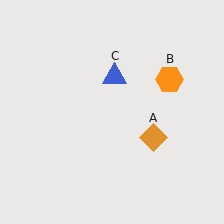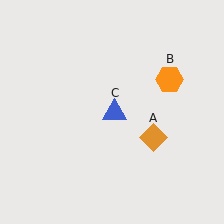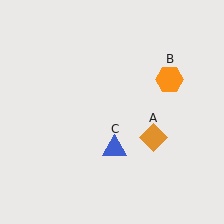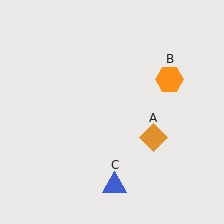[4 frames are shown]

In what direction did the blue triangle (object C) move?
The blue triangle (object C) moved down.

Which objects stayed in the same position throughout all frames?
Orange diamond (object A) and orange hexagon (object B) remained stationary.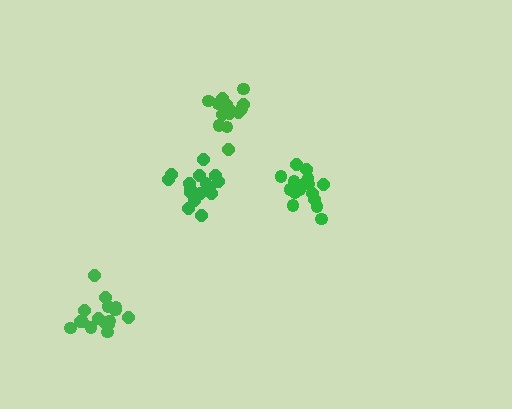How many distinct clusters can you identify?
There are 4 distinct clusters.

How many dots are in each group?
Group 1: 17 dots, Group 2: 18 dots, Group 3: 15 dots, Group 4: 16 dots (66 total).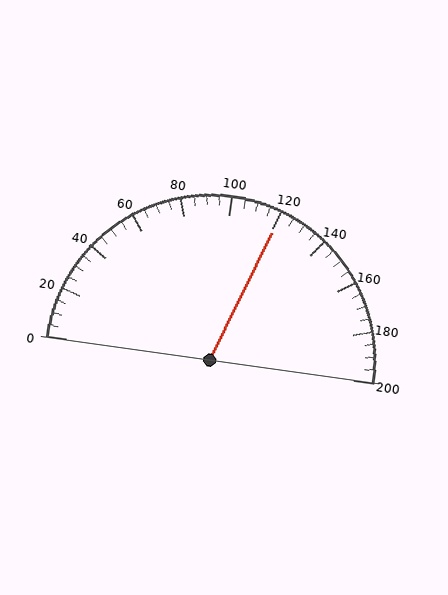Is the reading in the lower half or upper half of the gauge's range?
The reading is in the upper half of the range (0 to 200).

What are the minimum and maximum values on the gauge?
The gauge ranges from 0 to 200.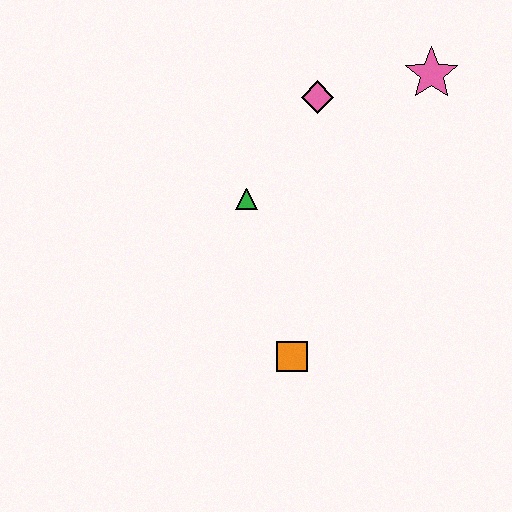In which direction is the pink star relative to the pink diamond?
The pink star is to the right of the pink diamond.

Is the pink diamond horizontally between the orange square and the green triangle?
No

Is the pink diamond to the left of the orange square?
No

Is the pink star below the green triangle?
No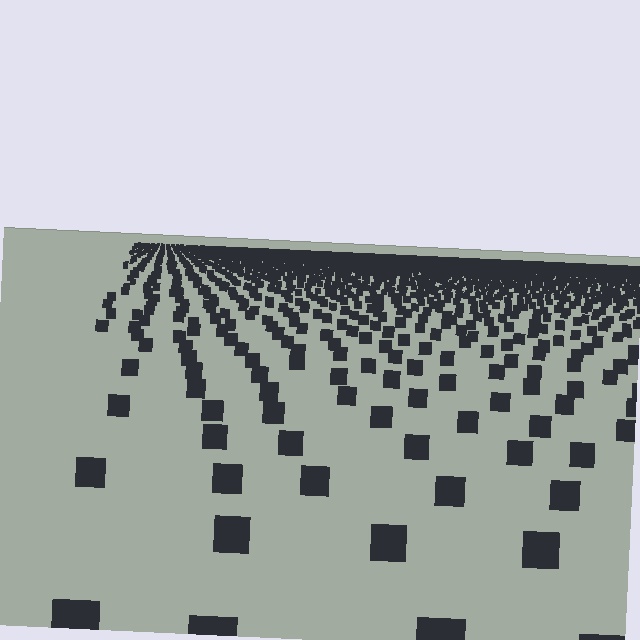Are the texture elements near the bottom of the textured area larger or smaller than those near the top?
Larger. Near the bottom, elements are closer to the viewer and appear at a bigger on-screen size.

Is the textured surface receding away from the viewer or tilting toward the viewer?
The surface is receding away from the viewer. Texture elements get smaller and denser toward the top.